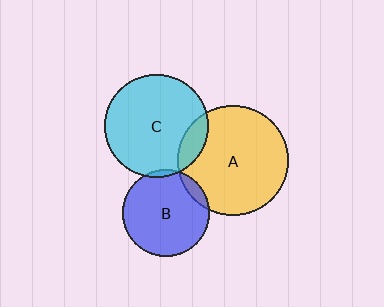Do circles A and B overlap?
Yes.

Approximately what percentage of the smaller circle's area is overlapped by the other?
Approximately 10%.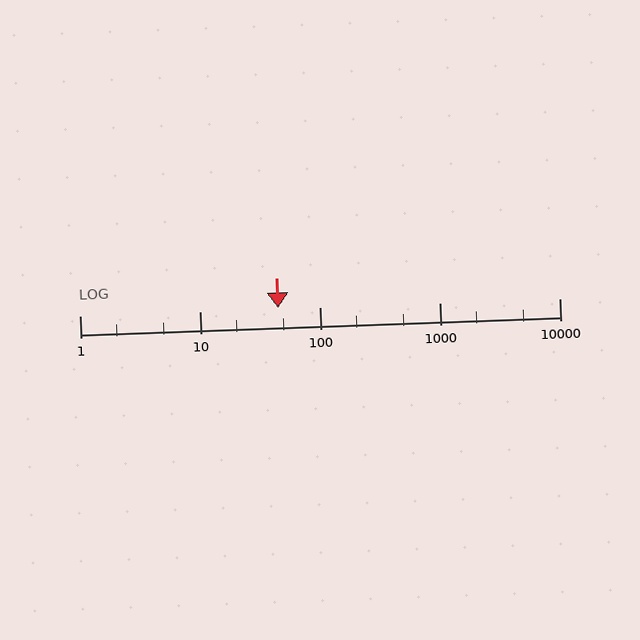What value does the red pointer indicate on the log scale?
The pointer indicates approximately 45.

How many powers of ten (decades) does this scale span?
The scale spans 4 decades, from 1 to 10000.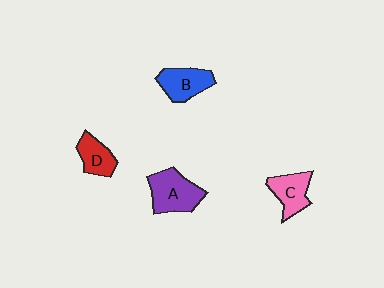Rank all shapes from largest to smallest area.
From largest to smallest: A (purple), B (blue), C (pink), D (red).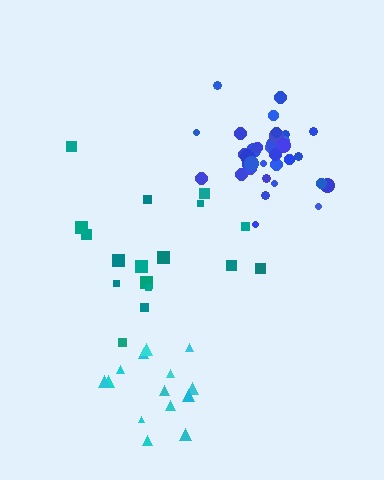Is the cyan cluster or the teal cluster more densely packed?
Cyan.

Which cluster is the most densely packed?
Blue.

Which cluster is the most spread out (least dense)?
Teal.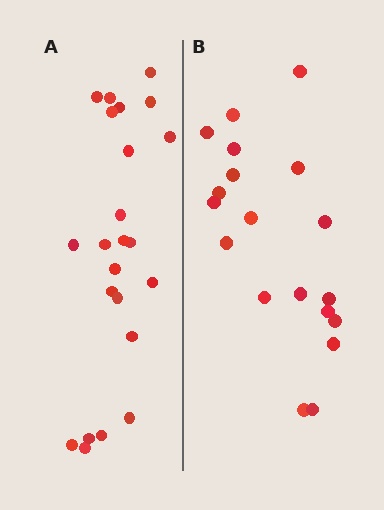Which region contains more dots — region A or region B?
Region A (the left region) has more dots.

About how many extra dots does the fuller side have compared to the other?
Region A has about 4 more dots than region B.